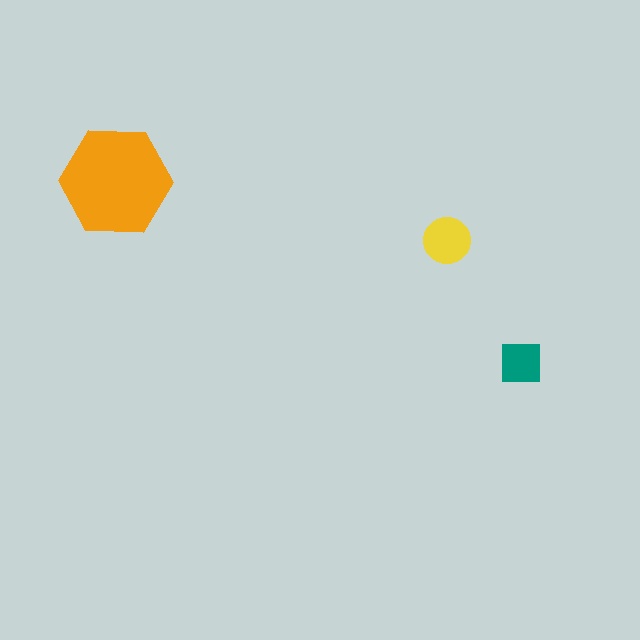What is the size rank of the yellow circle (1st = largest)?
2nd.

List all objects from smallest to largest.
The teal square, the yellow circle, the orange hexagon.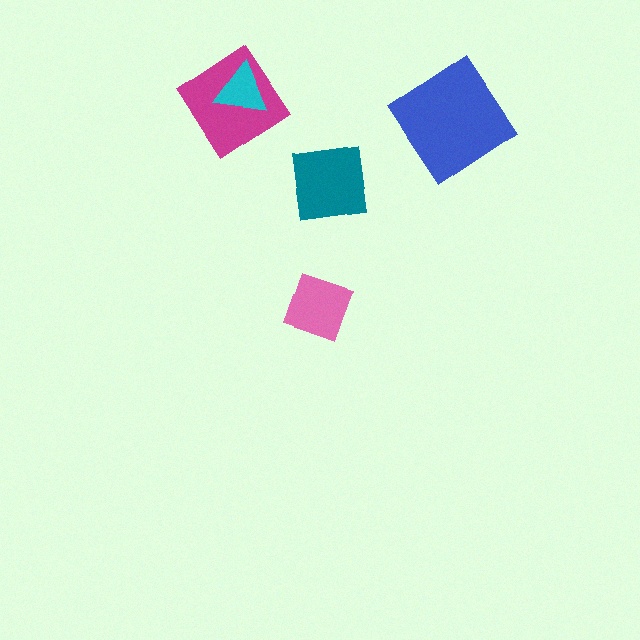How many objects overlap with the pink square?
0 objects overlap with the pink square.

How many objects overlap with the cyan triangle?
1 object overlaps with the cyan triangle.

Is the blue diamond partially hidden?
No, no other shape covers it.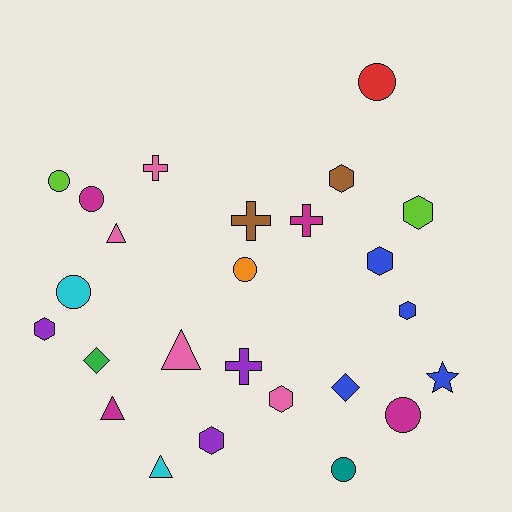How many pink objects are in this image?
There are 4 pink objects.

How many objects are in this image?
There are 25 objects.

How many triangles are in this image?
There are 4 triangles.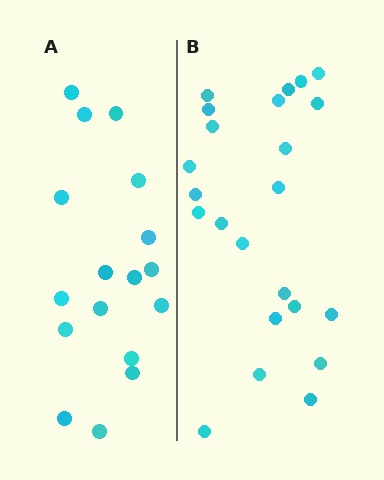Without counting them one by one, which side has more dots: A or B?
Region B (the right region) has more dots.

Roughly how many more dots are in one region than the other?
Region B has about 6 more dots than region A.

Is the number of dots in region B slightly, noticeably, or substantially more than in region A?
Region B has noticeably more, but not dramatically so. The ratio is roughly 1.4 to 1.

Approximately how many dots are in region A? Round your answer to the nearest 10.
About 20 dots. (The exact count is 17, which rounds to 20.)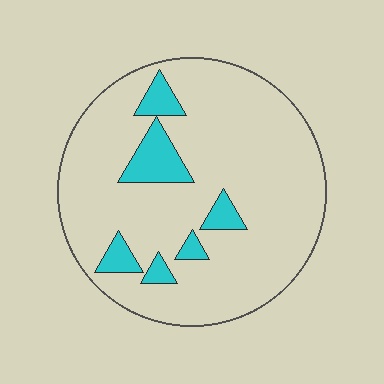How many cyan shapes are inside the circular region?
6.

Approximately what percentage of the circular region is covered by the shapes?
Approximately 15%.